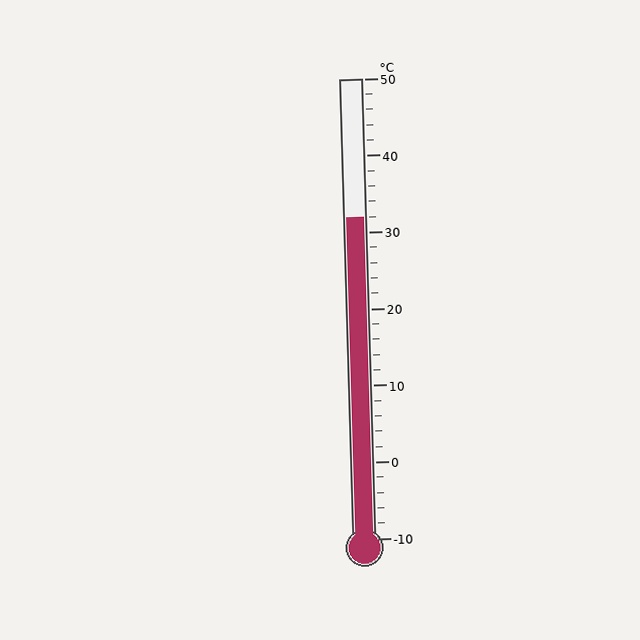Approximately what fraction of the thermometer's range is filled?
The thermometer is filled to approximately 70% of its range.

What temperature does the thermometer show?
The thermometer shows approximately 32°C.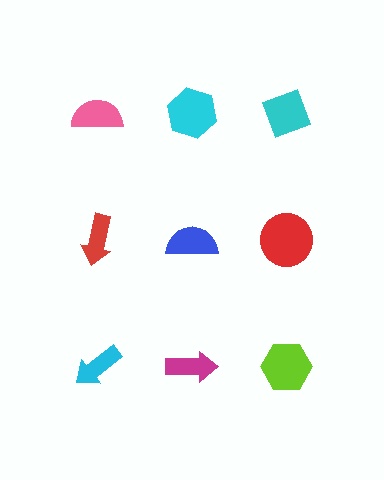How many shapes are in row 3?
3 shapes.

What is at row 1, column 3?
A cyan diamond.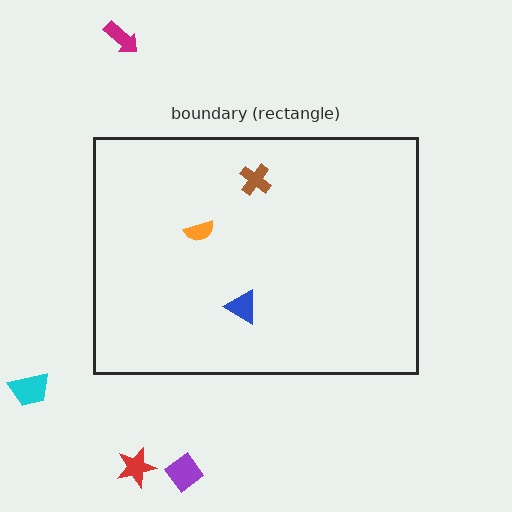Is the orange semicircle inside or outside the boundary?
Inside.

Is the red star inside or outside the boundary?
Outside.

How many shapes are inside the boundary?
3 inside, 4 outside.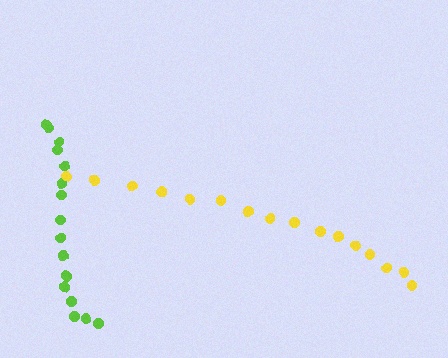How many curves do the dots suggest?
There are 2 distinct paths.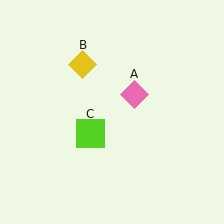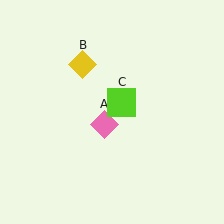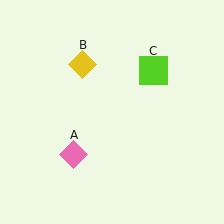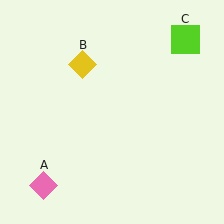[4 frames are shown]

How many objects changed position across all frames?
2 objects changed position: pink diamond (object A), lime square (object C).